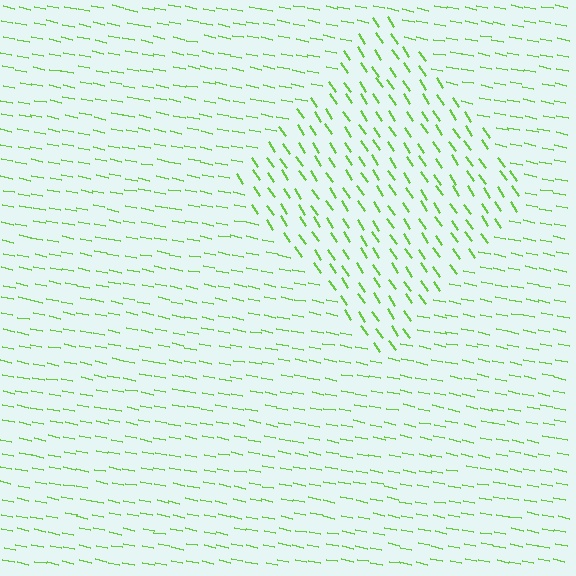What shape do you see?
I see a diamond.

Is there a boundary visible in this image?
Yes, there is a texture boundary formed by a change in line orientation.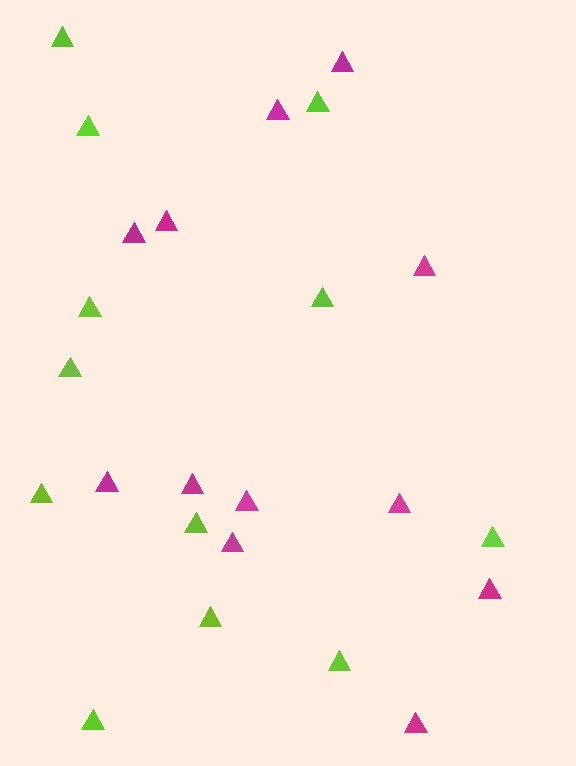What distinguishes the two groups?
There are 2 groups: one group of magenta triangles (12) and one group of lime triangles (12).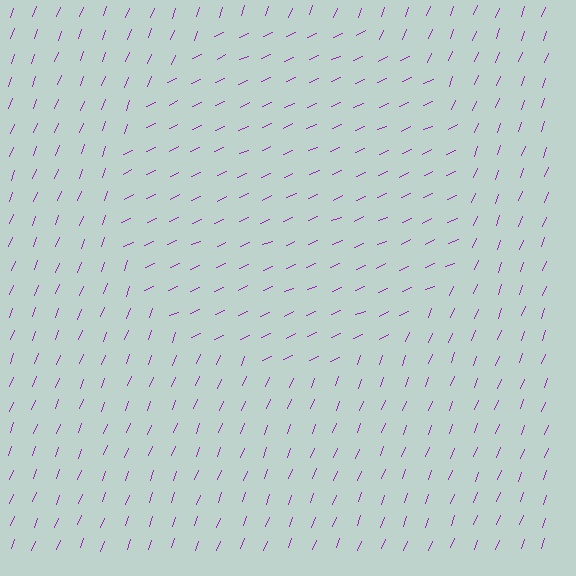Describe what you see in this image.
The image is filled with small purple line segments. A circle region in the image has lines oriented differently from the surrounding lines, creating a visible texture boundary.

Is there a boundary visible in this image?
Yes, there is a texture boundary formed by a change in line orientation.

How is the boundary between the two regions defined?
The boundary is defined purely by a change in line orientation (approximately 45 degrees difference). All lines are the same color and thickness.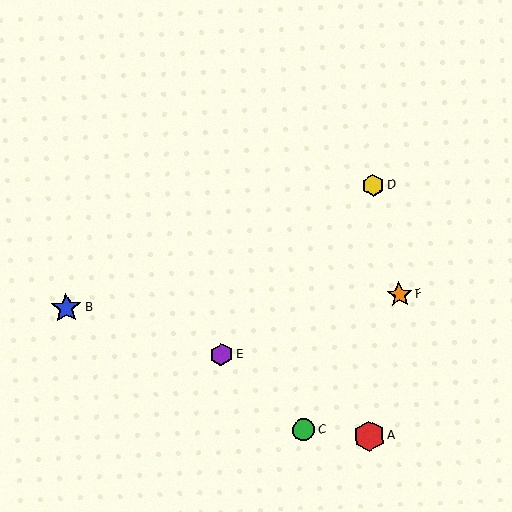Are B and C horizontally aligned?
No, B is at y≈308 and C is at y≈430.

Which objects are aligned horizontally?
Objects B, F are aligned horizontally.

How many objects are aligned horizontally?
2 objects (B, F) are aligned horizontally.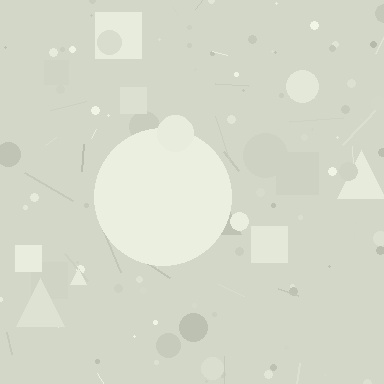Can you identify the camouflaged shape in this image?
The camouflaged shape is a circle.